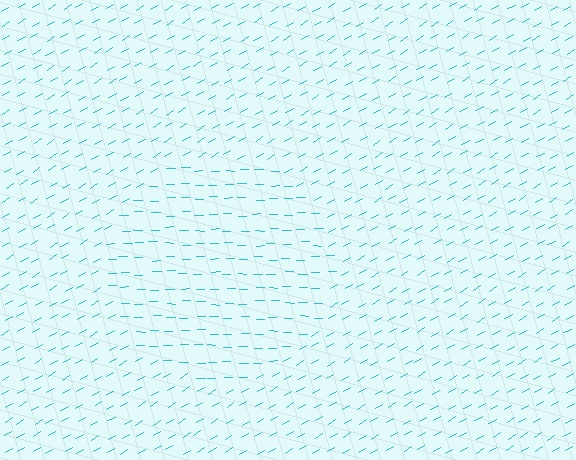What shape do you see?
I see a circle.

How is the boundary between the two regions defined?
The boundary is defined purely by a change in line orientation (approximately 31 degrees difference). All lines are the same color and thickness.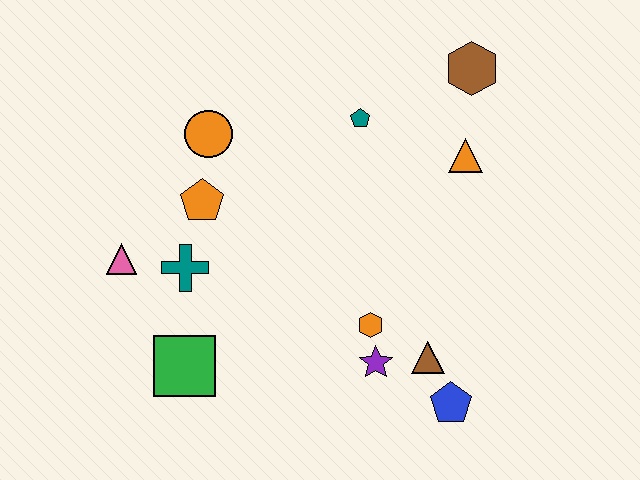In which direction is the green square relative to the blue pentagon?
The green square is to the left of the blue pentagon.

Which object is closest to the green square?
The teal cross is closest to the green square.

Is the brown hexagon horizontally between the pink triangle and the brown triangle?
No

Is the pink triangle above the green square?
Yes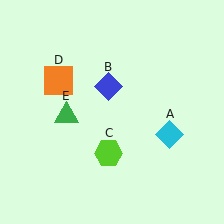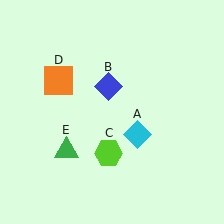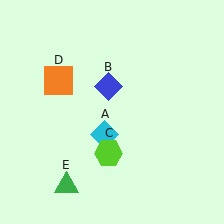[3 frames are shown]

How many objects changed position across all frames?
2 objects changed position: cyan diamond (object A), green triangle (object E).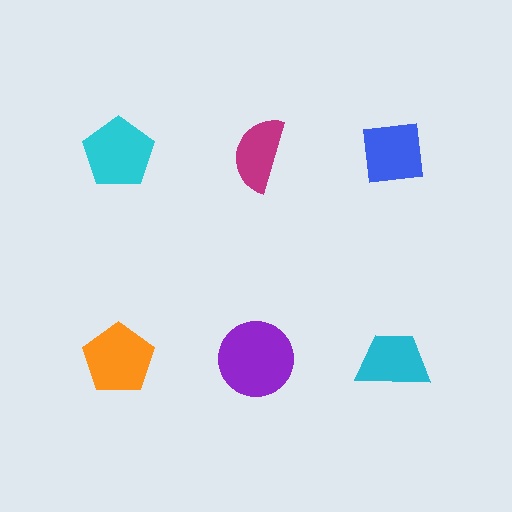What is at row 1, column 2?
A magenta semicircle.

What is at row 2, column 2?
A purple circle.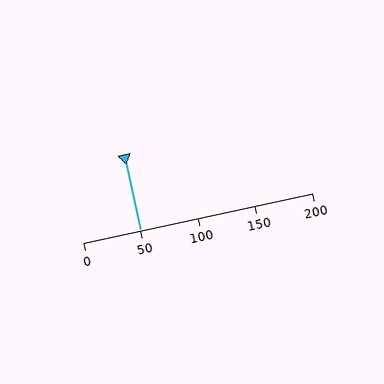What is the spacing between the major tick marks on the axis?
The major ticks are spaced 50 apart.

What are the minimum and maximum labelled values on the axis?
The axis runs from 0 to 200.